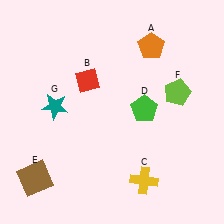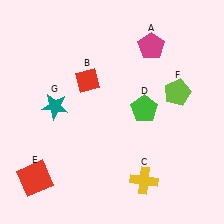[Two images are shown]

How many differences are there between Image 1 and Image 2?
There are 2 differences between the two images.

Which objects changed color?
A changed from orange to magenta. E changed from brown to red.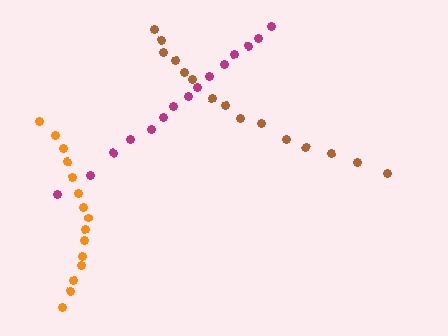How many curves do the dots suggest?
There are 3 distinct paths.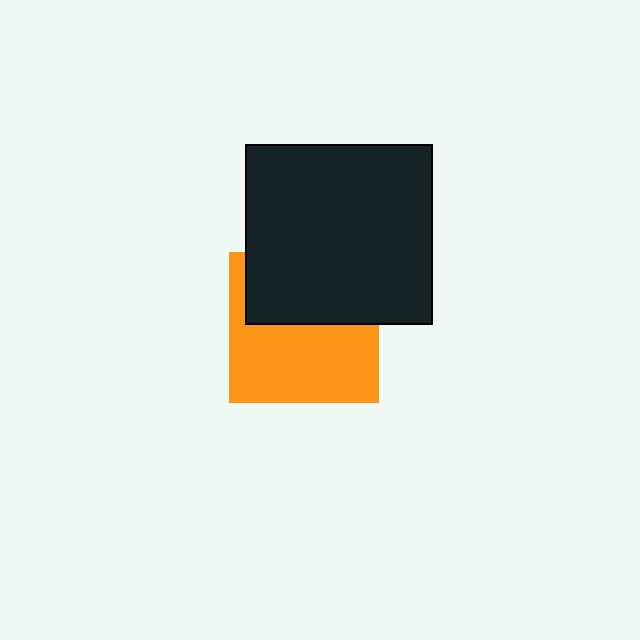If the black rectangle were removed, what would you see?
You would see the complete orange square.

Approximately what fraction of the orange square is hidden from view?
Roughly 43% of the orange square is hidden behind the black rectangle.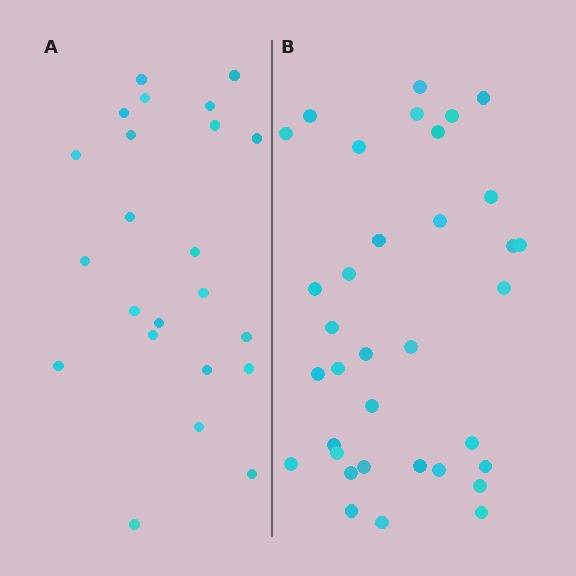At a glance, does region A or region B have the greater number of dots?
Region B (the right region) has more dots.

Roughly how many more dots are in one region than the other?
Region B has roughly 12 or so more dots than region A.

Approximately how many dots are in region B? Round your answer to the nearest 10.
About 40 dots. (The exact count is 35, which rounds to 40.)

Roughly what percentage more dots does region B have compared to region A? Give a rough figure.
About 50% more.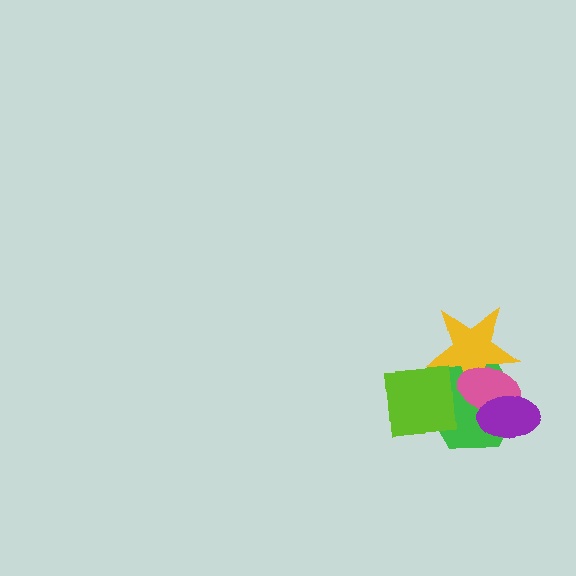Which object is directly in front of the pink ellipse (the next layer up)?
The purple ellipse is directly in front of the pink ellipse.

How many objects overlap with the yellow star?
3 objects overlap with the yellow star.